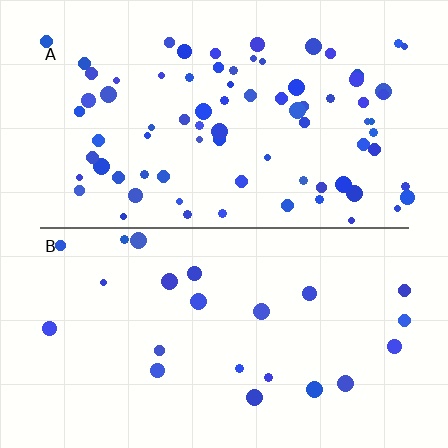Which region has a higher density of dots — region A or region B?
A (the top).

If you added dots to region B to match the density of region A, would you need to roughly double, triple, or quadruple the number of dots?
Approximately quadruple.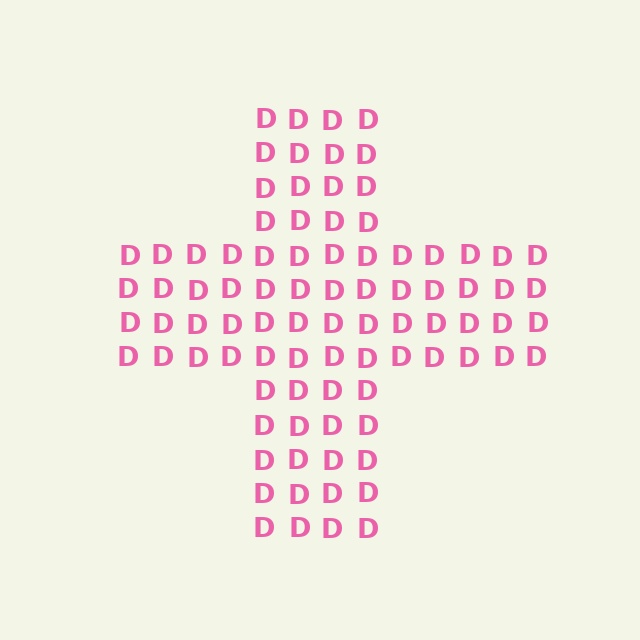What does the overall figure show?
The overall figure shows a cross.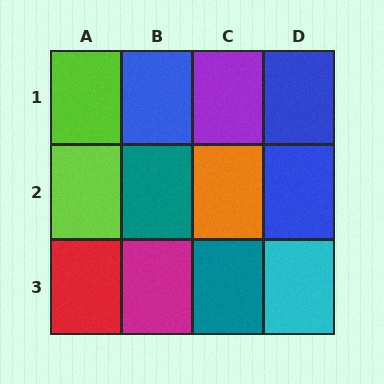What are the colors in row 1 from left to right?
Lime, blue, purple, blue.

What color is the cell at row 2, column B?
Teal.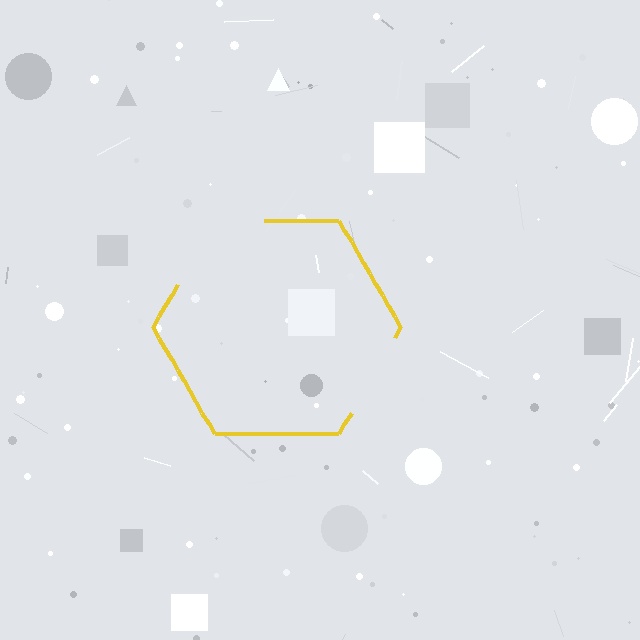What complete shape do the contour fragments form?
The contour fragments form a hexagon.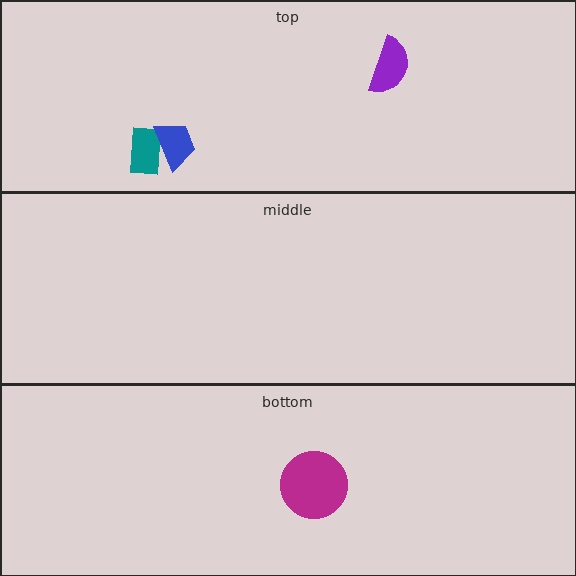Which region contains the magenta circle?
The bottom region.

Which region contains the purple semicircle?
The top region.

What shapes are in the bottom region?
The magenta circle.